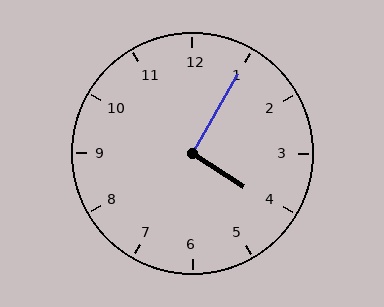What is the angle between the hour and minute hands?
Approximately 92 degrees.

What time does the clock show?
4:05.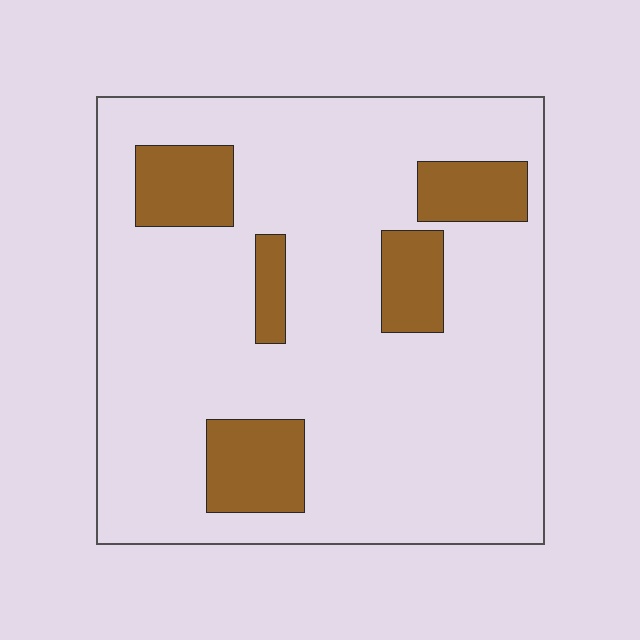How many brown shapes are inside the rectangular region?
5.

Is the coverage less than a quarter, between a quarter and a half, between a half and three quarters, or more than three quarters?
Less than a quarter.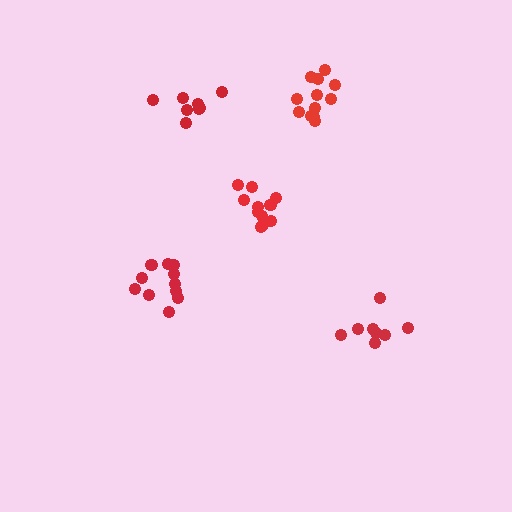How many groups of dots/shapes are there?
There are 5 groups.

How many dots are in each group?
Group 1: 8 dots, Group 2: 12 dots, Group 3: 11 dots, Group 4: 8 dots, Group 5: 12 dots (51 total).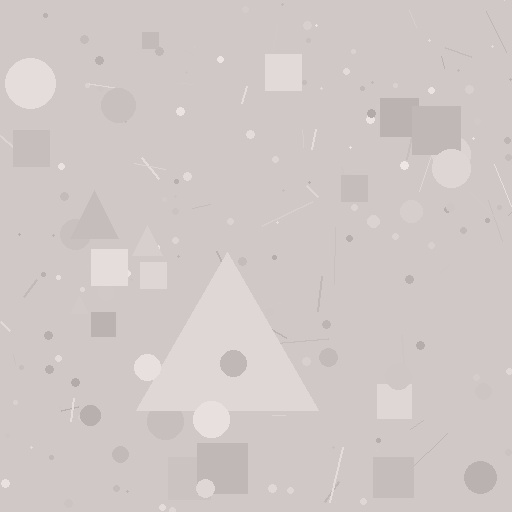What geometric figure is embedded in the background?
A triangle is embedded in the background.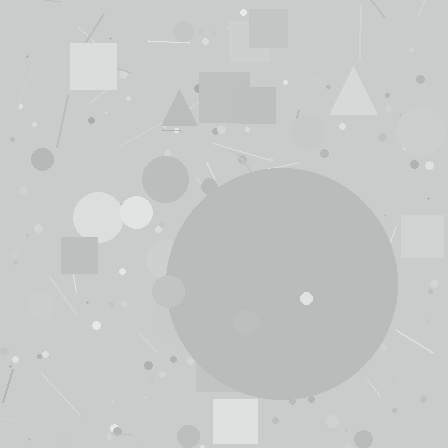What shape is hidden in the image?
A circle is hidden in the image.